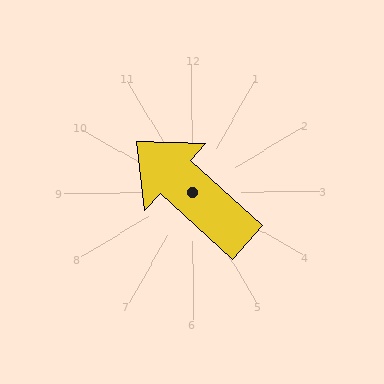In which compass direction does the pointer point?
Northwest.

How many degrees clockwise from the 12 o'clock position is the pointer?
Approximately 312 degrees.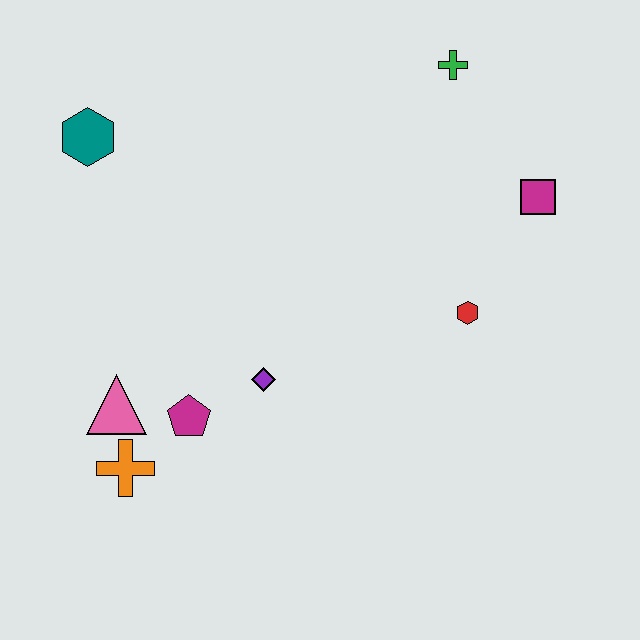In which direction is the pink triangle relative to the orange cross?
The pink triangle is above the orange cross.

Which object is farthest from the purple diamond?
The green cross is farthest from the purple diamond.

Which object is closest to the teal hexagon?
The pink triangle is closest to the teal hexagon.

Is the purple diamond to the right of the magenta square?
No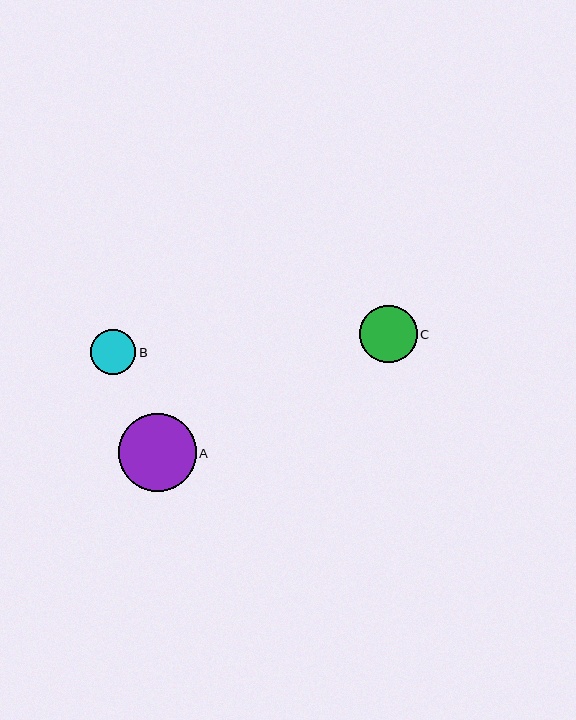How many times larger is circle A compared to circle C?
Circle A is approximately 1.3 times the size of circle C.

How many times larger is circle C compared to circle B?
Circle C is approximately 1.3 times the size of circle B.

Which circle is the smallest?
Circle B is the smallest with a size of approximately 45 pixels.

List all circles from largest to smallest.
From largest to smallest: A, C, B.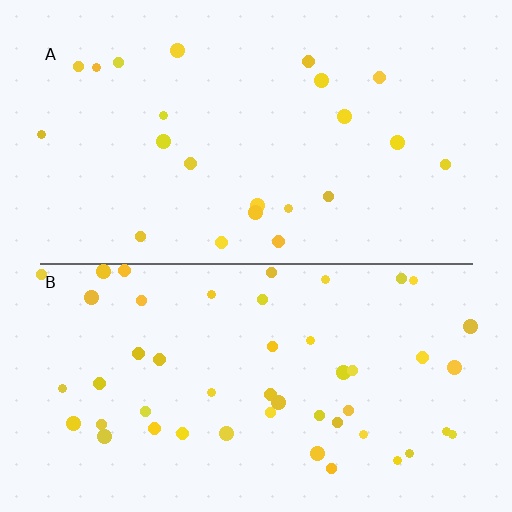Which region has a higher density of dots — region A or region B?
B (the bottom).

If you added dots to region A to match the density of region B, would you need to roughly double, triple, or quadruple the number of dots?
Approximately double.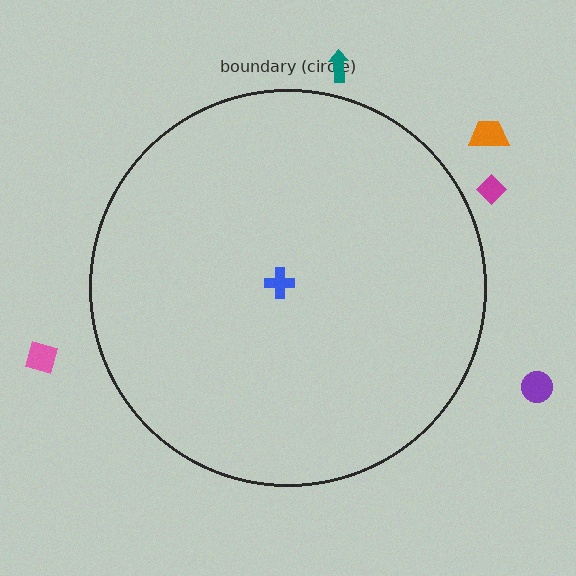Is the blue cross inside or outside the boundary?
Inside.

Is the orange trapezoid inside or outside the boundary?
Outside.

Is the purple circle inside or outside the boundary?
Outside.